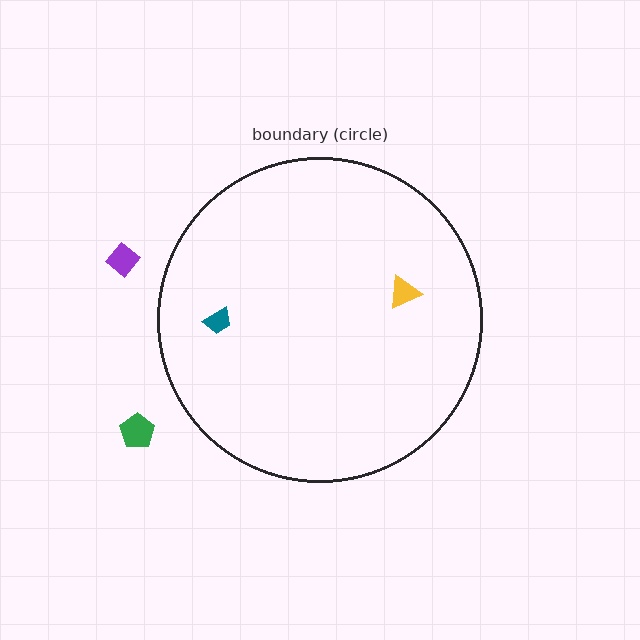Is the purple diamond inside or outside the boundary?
Outside.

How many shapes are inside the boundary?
2 inside, 2 outside.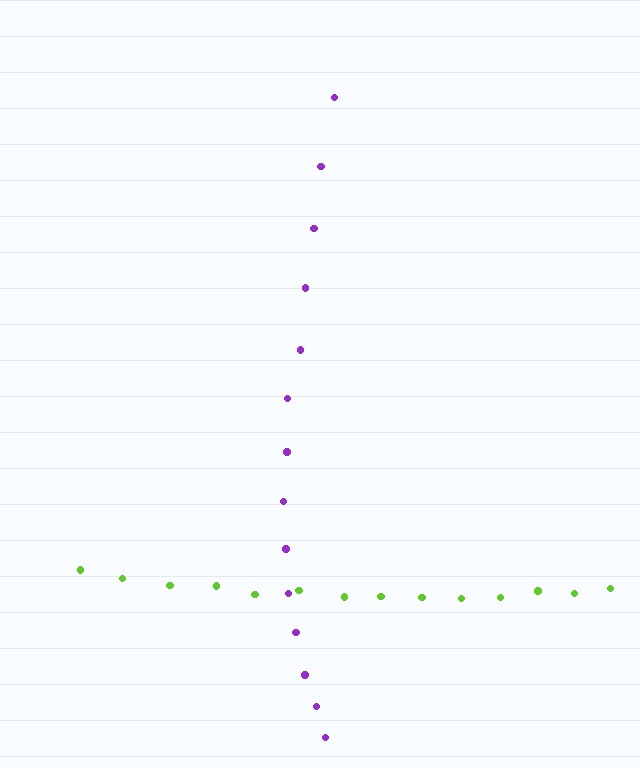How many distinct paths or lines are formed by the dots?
There are 2 distinct paths.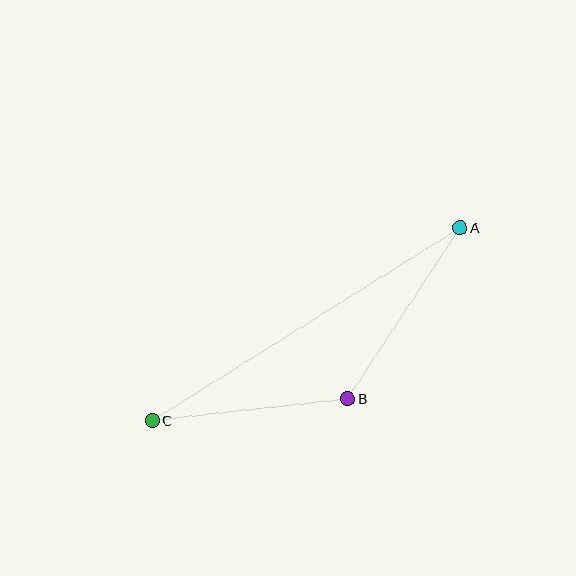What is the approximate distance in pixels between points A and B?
The distance between A and B is approximately 204 pixels.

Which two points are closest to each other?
Points B and C are closest to each other.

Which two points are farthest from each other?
Points A and C are farthest from each other.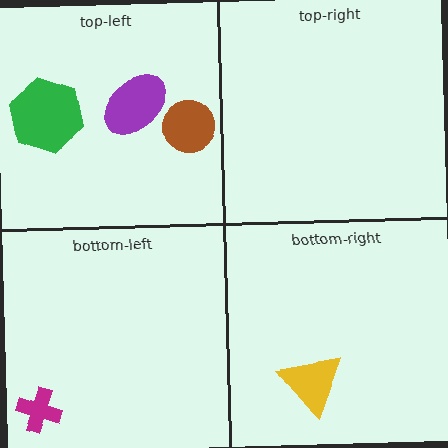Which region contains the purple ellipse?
The top-left region.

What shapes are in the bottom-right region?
The yellow triangle.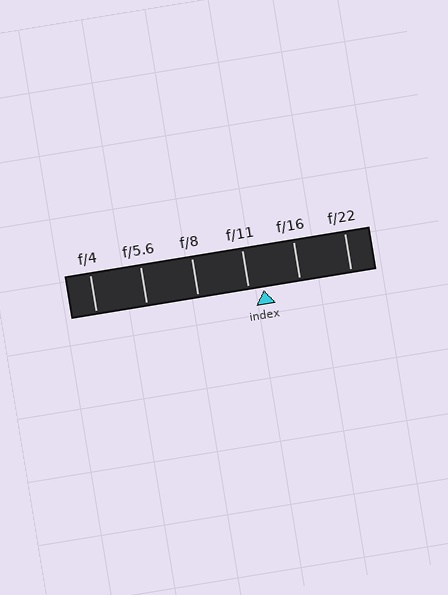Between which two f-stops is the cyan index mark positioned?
The index mark is between f/11 and f/16.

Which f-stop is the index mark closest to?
The index mark is closest to f/11.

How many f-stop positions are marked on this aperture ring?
There are 6 f-stop positions marked.